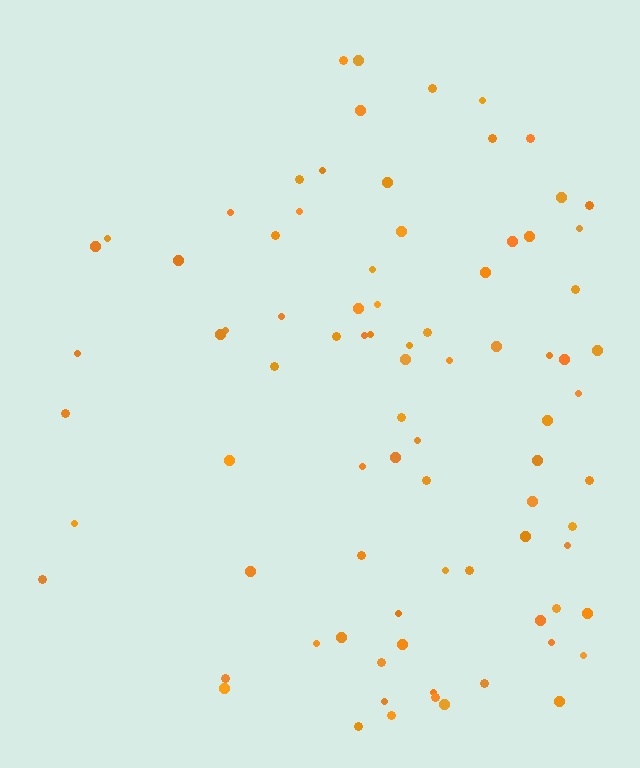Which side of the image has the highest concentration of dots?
The right.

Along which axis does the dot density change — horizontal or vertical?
Horizontal.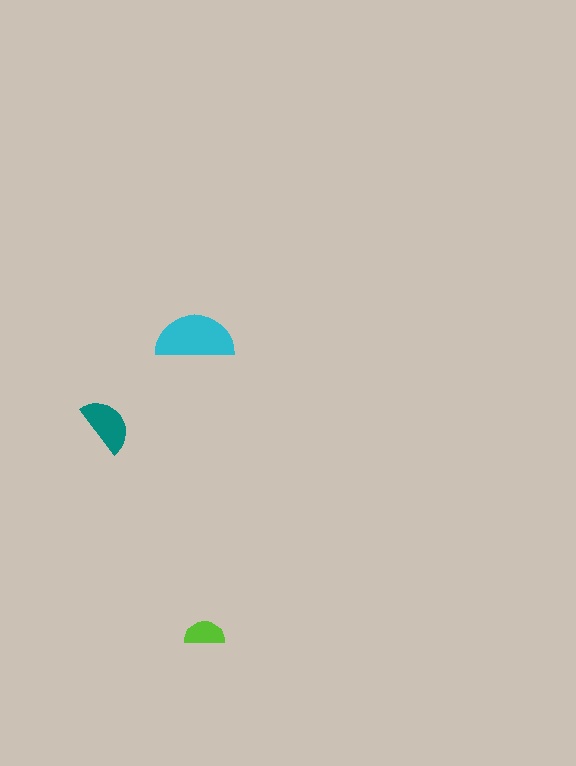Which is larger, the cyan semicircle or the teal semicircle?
The cyan one.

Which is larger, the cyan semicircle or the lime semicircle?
The cyan one.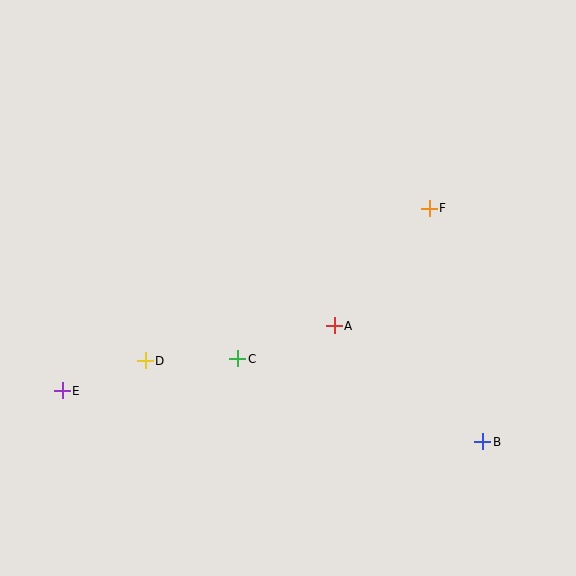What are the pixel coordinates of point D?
Point D is at (145, 361).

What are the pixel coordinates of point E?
Point E is at (62, 391).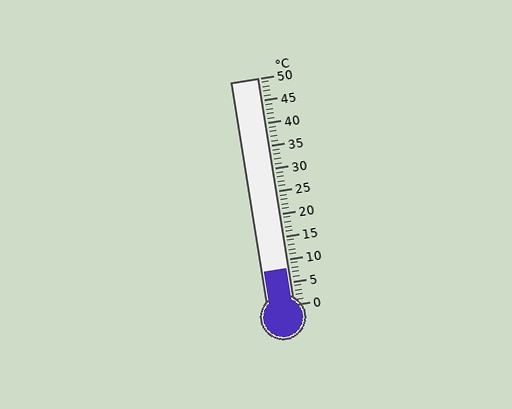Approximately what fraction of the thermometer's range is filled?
The thermometer is filled to approximately 15% of its range.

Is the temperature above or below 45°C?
The temperature is below 45°C.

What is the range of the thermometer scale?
The thermometer scale ranges from 0°C to 50°C.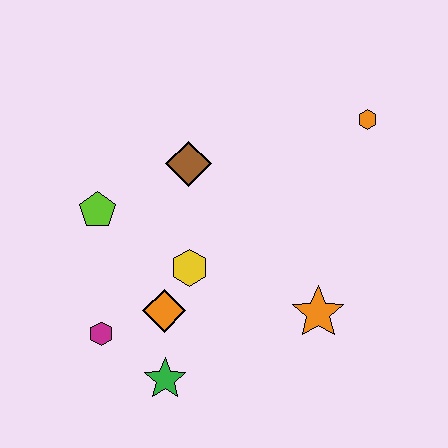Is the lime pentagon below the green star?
No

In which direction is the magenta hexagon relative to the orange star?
The magenta hexagon is to the left of the orange star.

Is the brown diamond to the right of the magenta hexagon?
Yes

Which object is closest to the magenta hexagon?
The orange diamond is closest to the magenta hexagon.